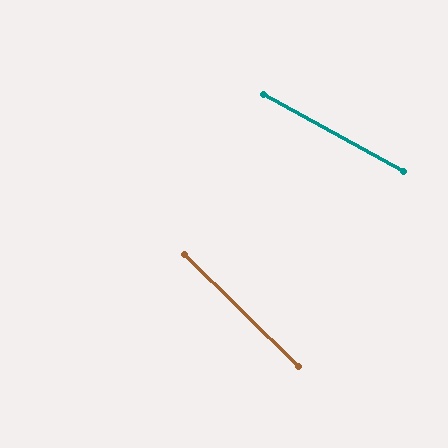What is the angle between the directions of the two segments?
Approximately 16 degrees.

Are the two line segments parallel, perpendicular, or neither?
Neither parallel nor perpendicular — they differ by about 16°.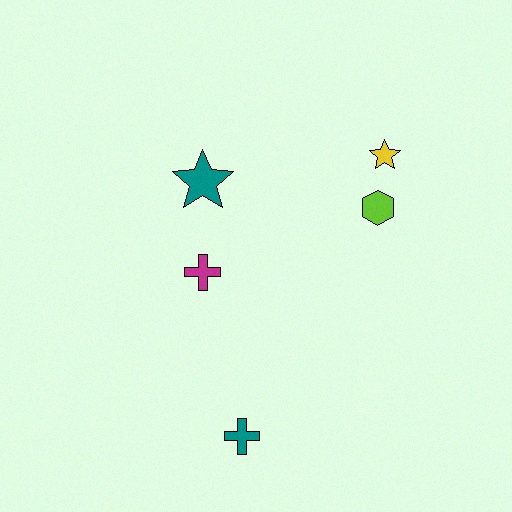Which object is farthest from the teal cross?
The yellow star is farthest from the teal cross.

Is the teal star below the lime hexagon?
No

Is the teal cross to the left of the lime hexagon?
Yes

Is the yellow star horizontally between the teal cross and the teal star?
No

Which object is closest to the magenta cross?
The teal star is closest to the magenta cross.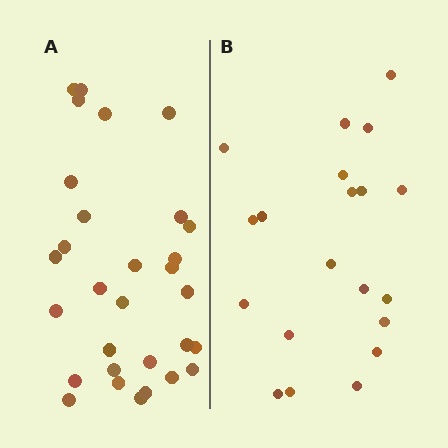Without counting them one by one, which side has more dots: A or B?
Region A (the left region) has more dots.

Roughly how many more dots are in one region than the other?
Region A has roughly 10 or so more dots than region B.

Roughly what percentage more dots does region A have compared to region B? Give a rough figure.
About 50% more.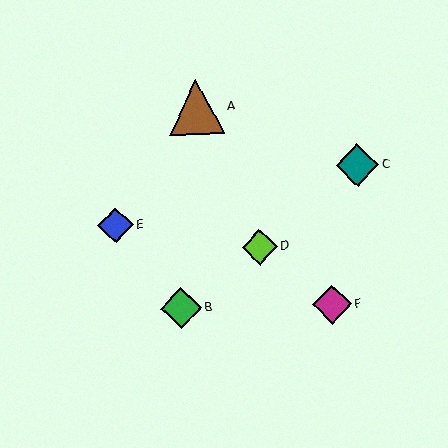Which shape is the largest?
The brown triangle (labeled A) is the largest.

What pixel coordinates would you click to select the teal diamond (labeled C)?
Click at (357, 165) to select the teal diamond C.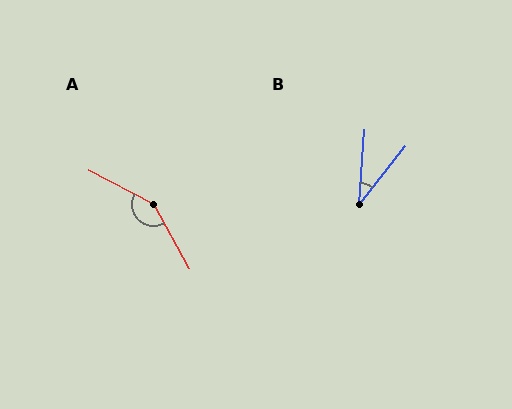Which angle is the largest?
A, at approximately 147 degrees.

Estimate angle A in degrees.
Approximately 147 degrees.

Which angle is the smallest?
B, at approximately 34 degrees.